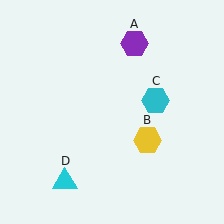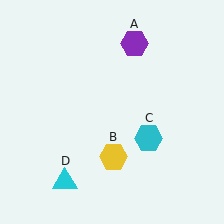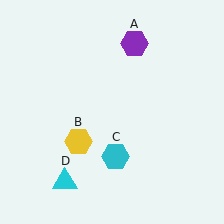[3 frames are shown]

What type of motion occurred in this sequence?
The yellow hexagon (object B), cyan hexagon (object C) rotated clockwise around the center of the scene.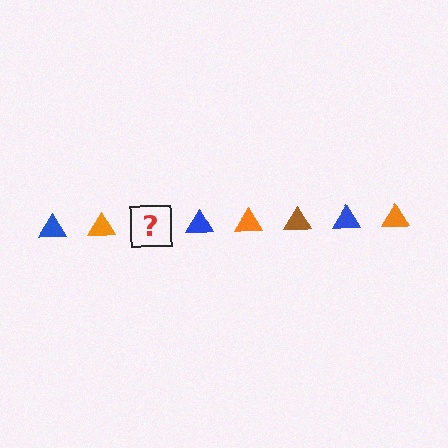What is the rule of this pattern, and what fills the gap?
The rule is that the pattern cycles through blue, orange, brown triangles. The gap should be filled with a brown triangle.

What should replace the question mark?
The question mark should be replaced with a brown triangle.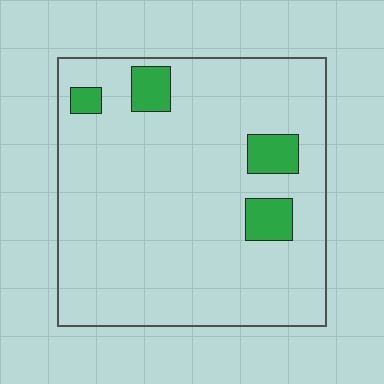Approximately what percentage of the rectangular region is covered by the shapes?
Approximately 10%.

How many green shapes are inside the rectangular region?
4.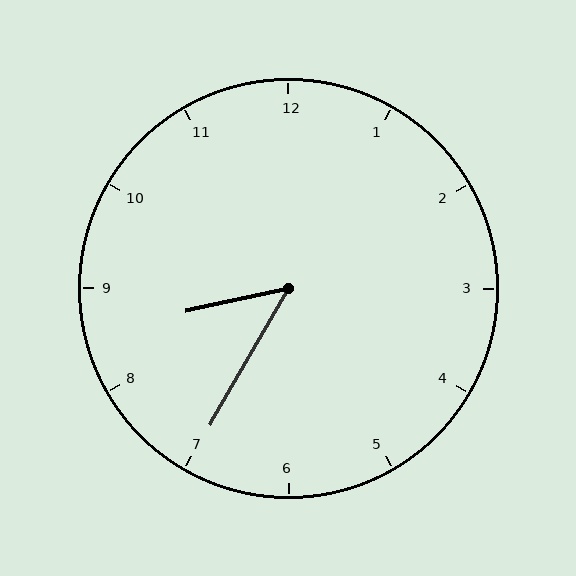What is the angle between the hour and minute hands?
Approximately 48 degrees.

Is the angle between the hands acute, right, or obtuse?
It is acute.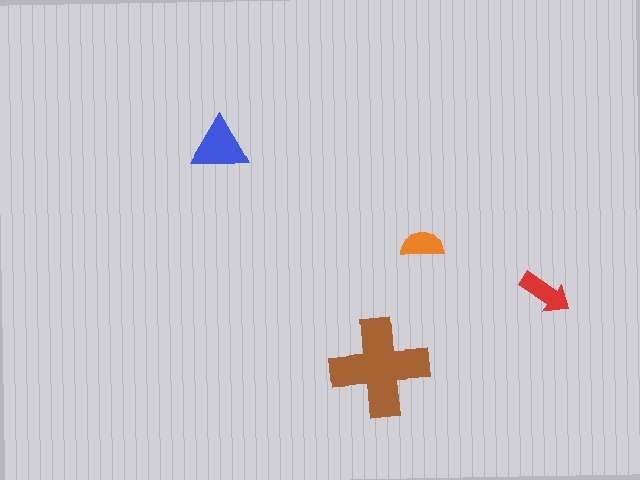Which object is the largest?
The brown cross.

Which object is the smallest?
The orange semicircle.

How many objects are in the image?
There are 4 objects in the image.